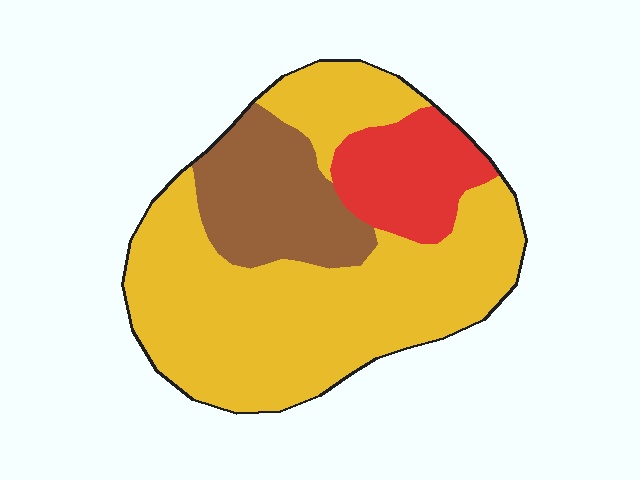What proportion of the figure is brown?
Brown takes up between a sixth and a third of the figure.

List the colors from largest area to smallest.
From largest to smallest: yellow, brown, red.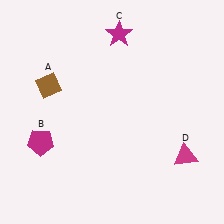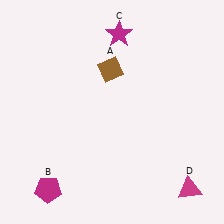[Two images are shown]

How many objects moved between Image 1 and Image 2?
3 objects moved between the two images.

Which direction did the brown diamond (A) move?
The brown diamond (A) moved right.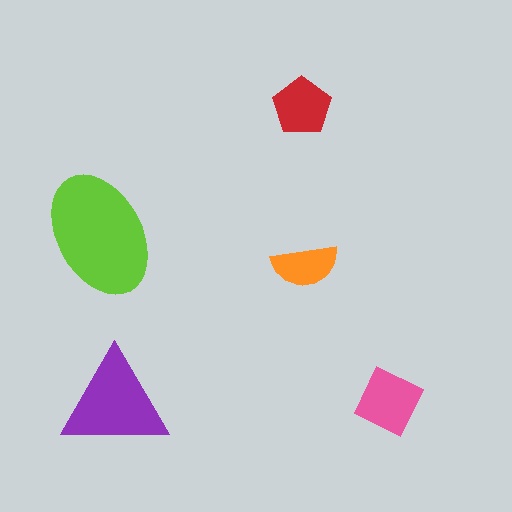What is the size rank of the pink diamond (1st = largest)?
3rd.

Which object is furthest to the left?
The lime ellipse is leftmost.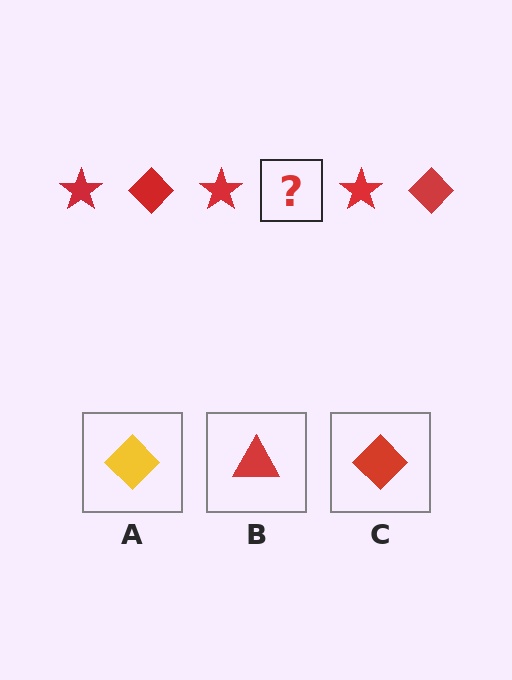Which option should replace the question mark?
Option C.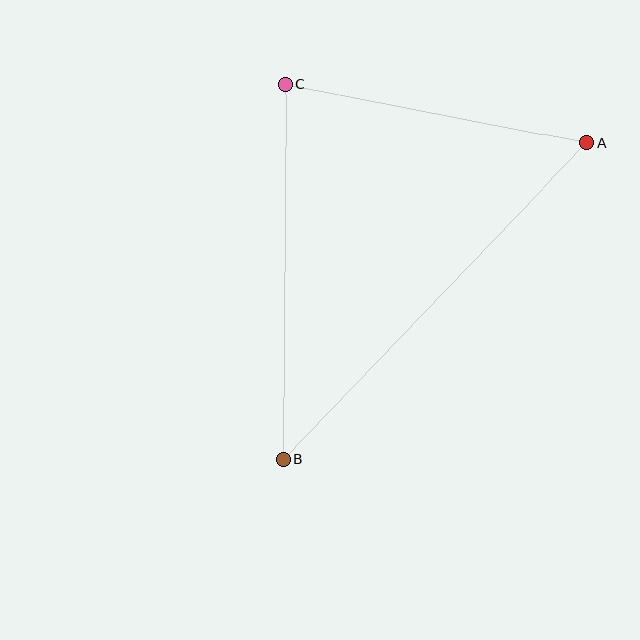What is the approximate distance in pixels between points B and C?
The distance between B and C is approximately 375 pixels.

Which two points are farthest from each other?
Points A and B are farthest from each other.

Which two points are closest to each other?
Points A and C are closest to each other.